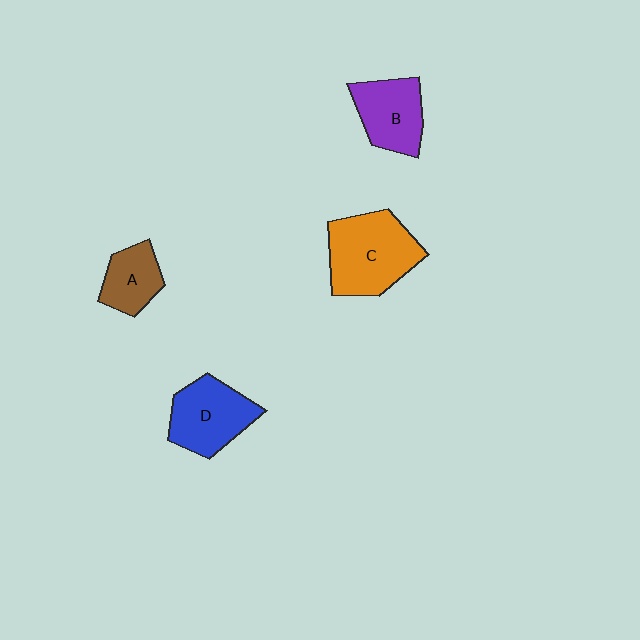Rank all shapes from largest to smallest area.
From largest to smallest: C (orange), D (blue), B (purple), A (brown).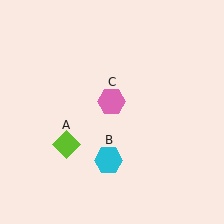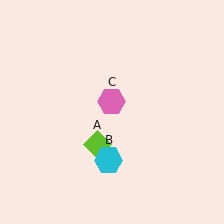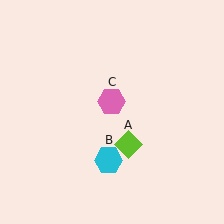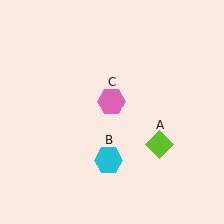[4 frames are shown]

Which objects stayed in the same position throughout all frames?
Cyan hexagon (object B) and pink hexagon (object C) remained stationary.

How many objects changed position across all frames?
1 object changed position: lime diamond (object A).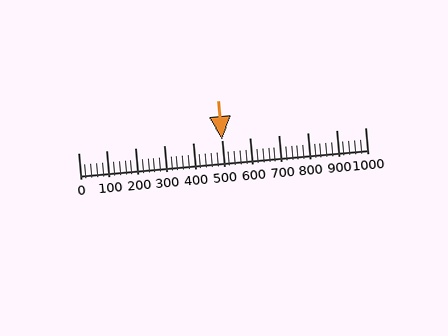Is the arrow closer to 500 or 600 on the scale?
The arrow is closer to 500.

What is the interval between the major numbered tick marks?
The major tick marks are spaced 100 units apart.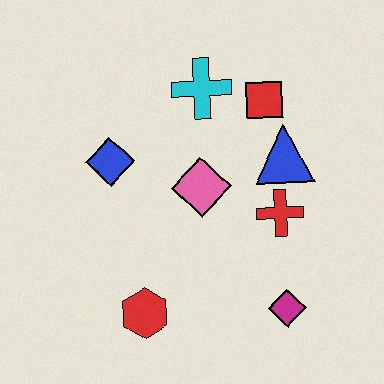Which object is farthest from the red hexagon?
The red square is farthest from the red hexagon.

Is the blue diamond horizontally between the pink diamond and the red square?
No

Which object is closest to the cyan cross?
The red square is closest to the cyan cross.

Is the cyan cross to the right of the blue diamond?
Yes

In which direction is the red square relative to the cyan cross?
The red square is to the right of the cyan cross.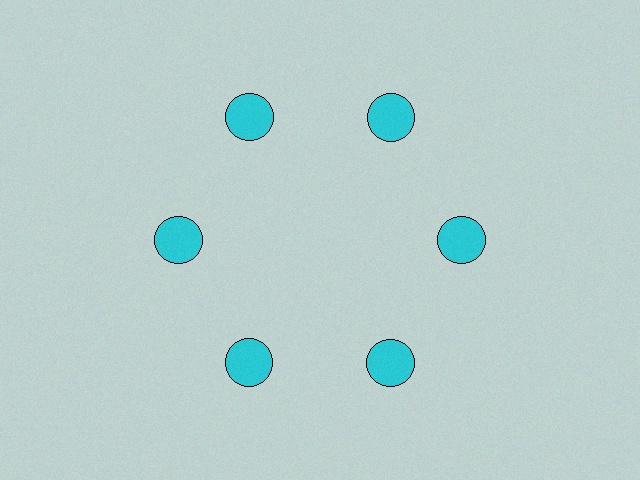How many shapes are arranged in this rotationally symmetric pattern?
There are 6 shapes, arranged in 6 groups of 1.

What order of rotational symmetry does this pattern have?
This pattern has 6-fold rotational symmetry.